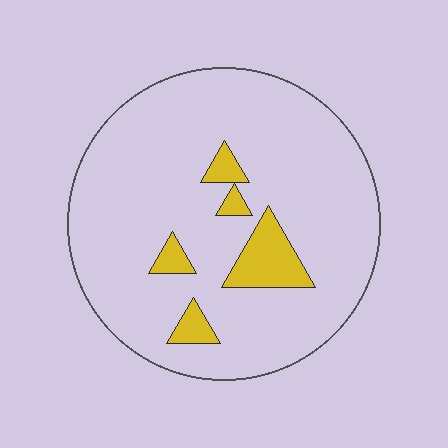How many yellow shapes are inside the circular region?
5.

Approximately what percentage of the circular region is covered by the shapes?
Approximately 10%.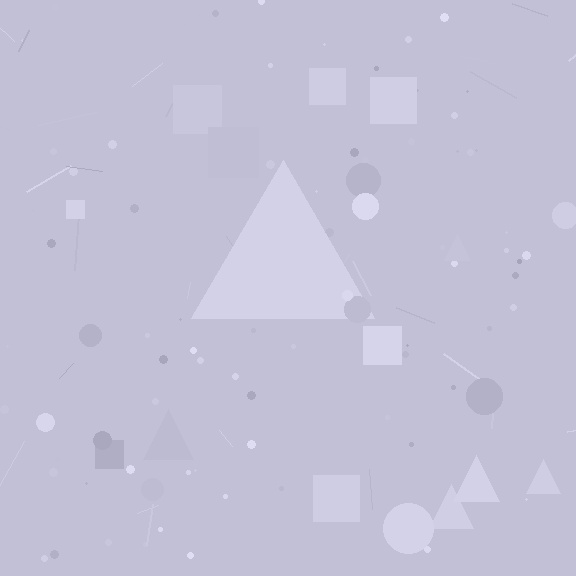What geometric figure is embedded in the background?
A triangle is embedded in the background.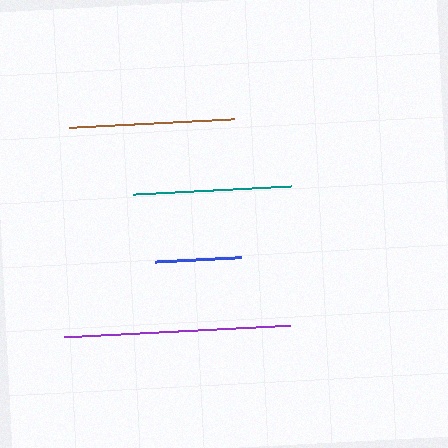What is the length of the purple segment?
The purple segment is approximately 227 pixels long.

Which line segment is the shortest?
The blue line is the shortest at approximately 87 pixels.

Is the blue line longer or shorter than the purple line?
The purple line is longer than the blue line.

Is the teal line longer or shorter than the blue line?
The teal line is longer than the blue line.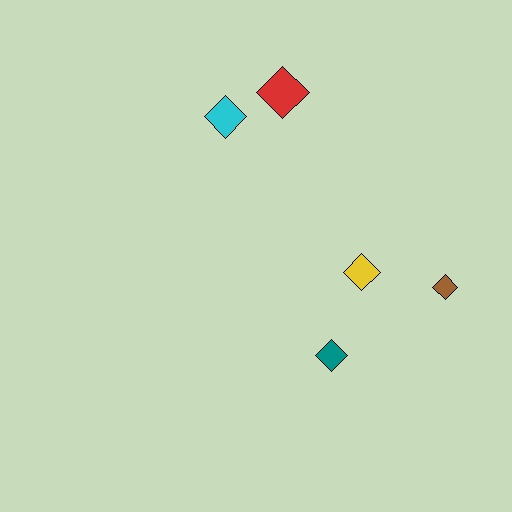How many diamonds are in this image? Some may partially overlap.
There are 5 diamonds.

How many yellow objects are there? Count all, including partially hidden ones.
There is 1 yellow object.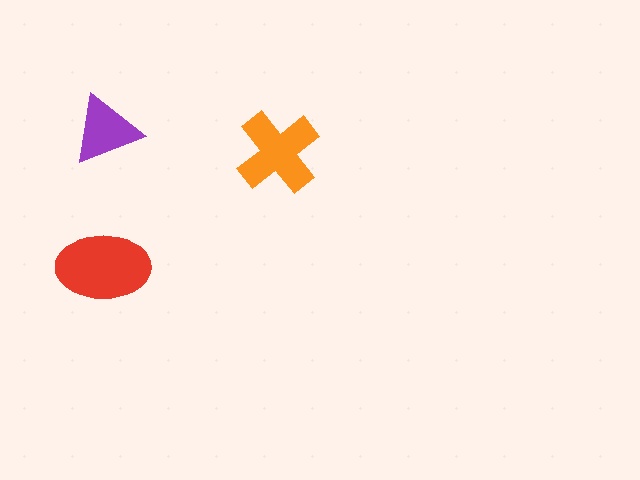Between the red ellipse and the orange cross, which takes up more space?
The red ellipse.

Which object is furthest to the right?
The orange cross is rightmost.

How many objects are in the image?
There are 3 objects in the image.